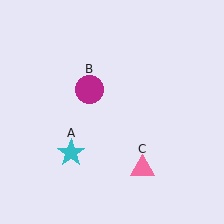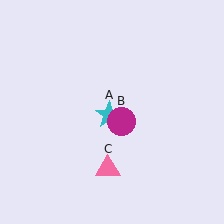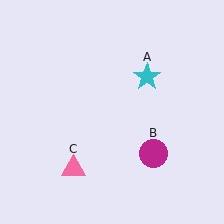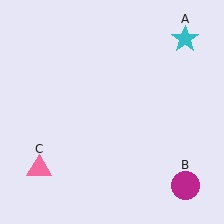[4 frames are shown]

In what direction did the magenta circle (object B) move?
The magenta circle (object B) moved down and to the right.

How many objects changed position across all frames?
3 objects changed position: cyan star (object A), magenta circle (object B), pink triangle (object C).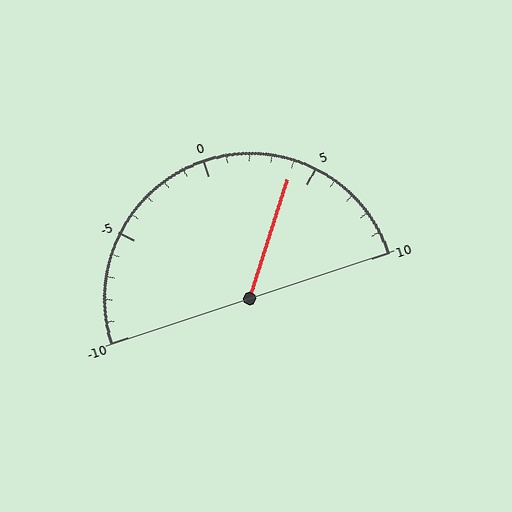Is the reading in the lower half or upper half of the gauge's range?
The reading is in the upper half of the range (-10 to 10).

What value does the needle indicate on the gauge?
The needle indicates approximately 4.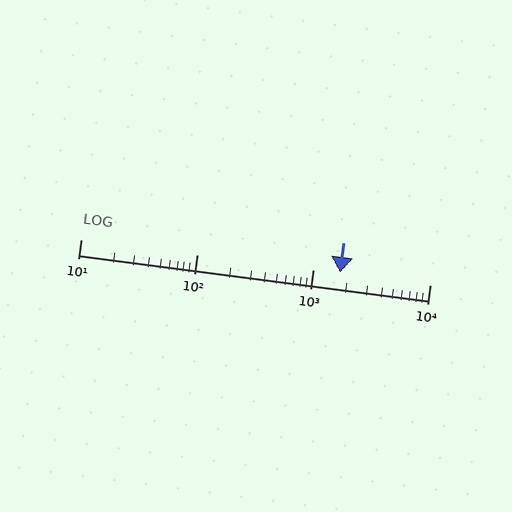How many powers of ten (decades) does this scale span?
The scale spans 3 decades, from 10 to 10000.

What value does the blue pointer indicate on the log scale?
The pointer indicates approximately 1700.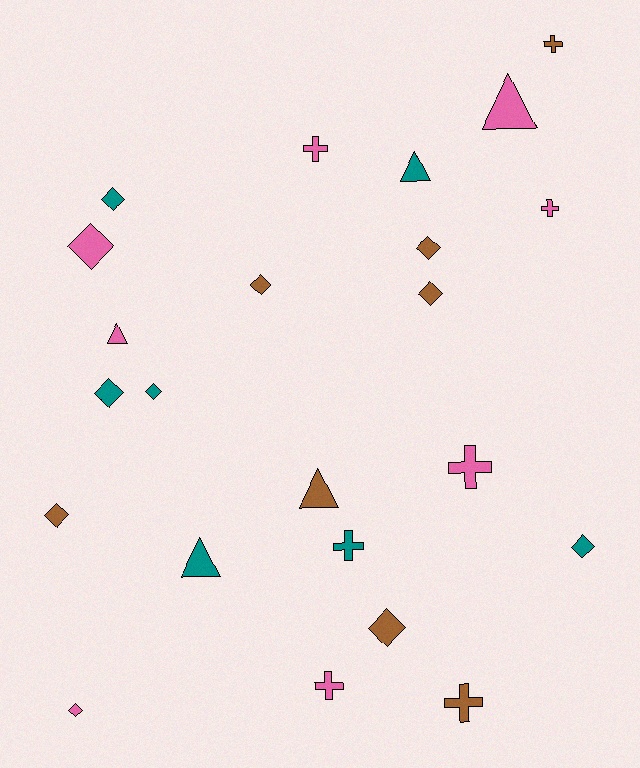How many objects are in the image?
There are 23 objects.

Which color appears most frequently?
Pink, with 8 objects.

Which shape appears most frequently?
Diamond, with 11 objects.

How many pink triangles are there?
There are 2 pink triangles.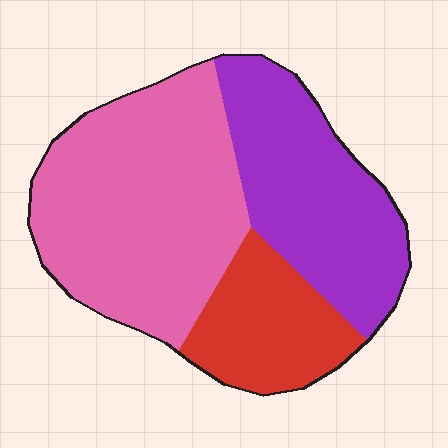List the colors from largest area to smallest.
From largest to smallest: pink, purple, red.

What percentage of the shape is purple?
Purple covers around 35% of the shape.